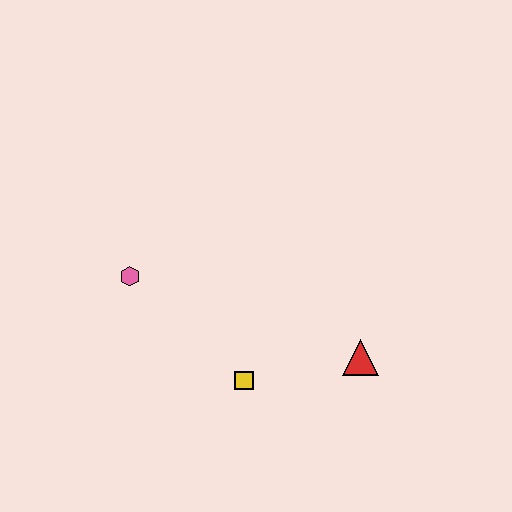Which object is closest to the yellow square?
The red triangle is closest to the yellow square.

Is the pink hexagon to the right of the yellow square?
No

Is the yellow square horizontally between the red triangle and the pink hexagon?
Yes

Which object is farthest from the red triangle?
The pink hexagon is farthest from the red triangle.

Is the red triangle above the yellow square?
Yes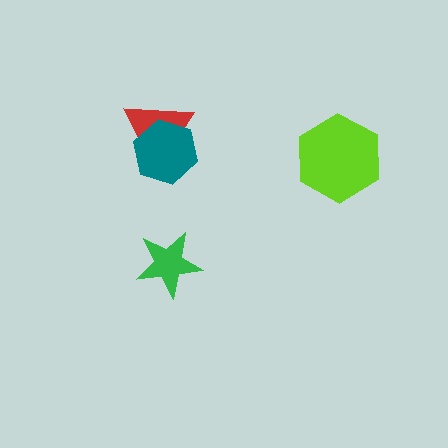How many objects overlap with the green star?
0 objects overlap with the green star.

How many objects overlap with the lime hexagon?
0 objects overlap with the lime hexagon.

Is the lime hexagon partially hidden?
No, no other shape covers it.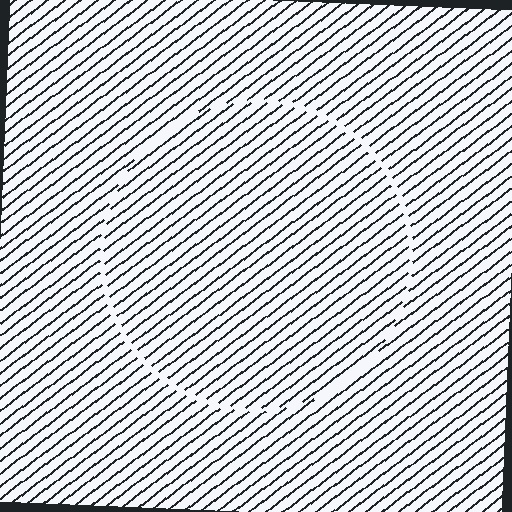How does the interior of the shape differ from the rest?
The interior of the shape contains the same grating, shifted by half a period — the contour is defined by the phase discontinuity where line-ends from the inner and outer gratings abut.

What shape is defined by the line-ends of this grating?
An illusory circle. The interior of the shape contains the same grating, shifted by half a period — the contour is defined by the phase discontinuity where line-ends from the inner and outer gratings abut.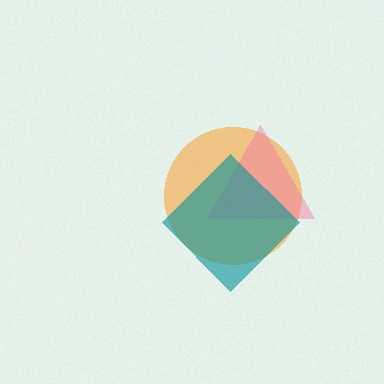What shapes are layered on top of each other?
The layered shapes are: an orange circle, a pink triangle, a teal diamond.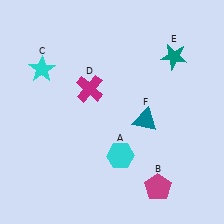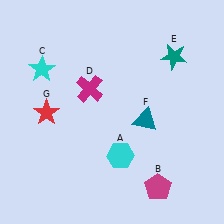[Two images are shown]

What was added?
A red star (G) was added in Image 2.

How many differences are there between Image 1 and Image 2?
There is 1 difference between the two images.